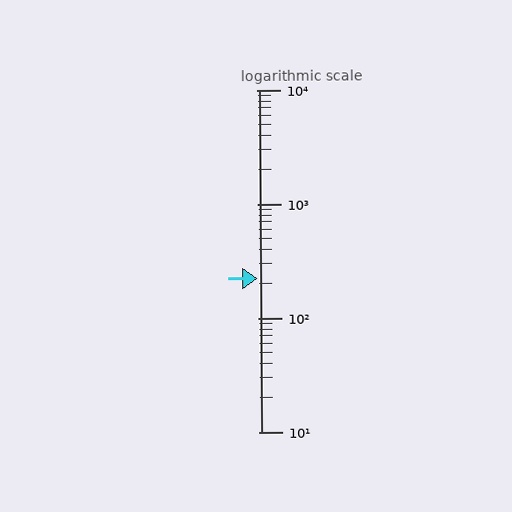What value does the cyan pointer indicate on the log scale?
The pointer indicates approximately 220.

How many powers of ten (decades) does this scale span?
The scale spans 3 decades, from 10 to 10000.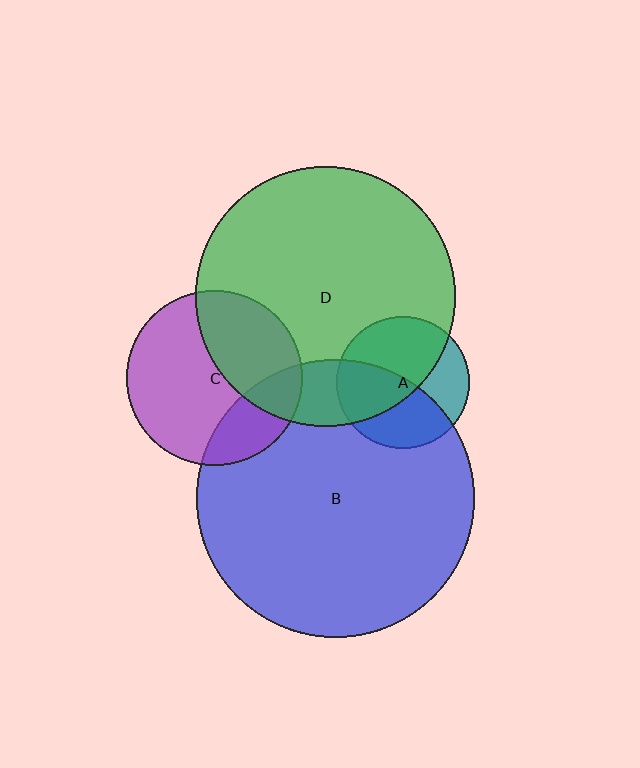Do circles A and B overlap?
Yes.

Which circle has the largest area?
Circle B (blue).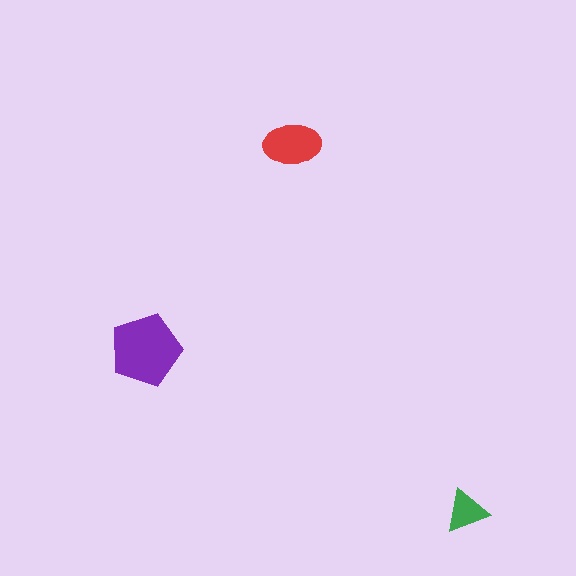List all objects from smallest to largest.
The green triangle, the red ellipse, the purple pentagon.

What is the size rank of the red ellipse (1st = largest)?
2nd.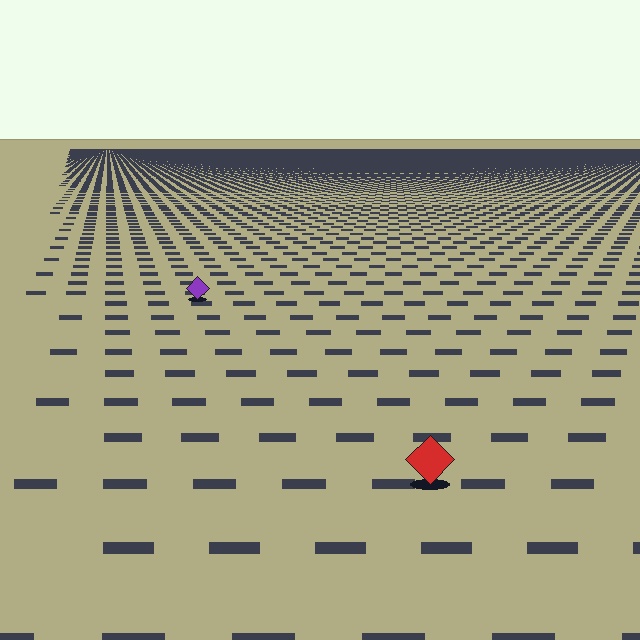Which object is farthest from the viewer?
The purple diamond is farthest from the viewer. It appears smaller and the ground texture around it is denser.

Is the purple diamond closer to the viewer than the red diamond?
No. The red diamond is closer — you can tell from the texture gradient: the ground texture is coarser near it.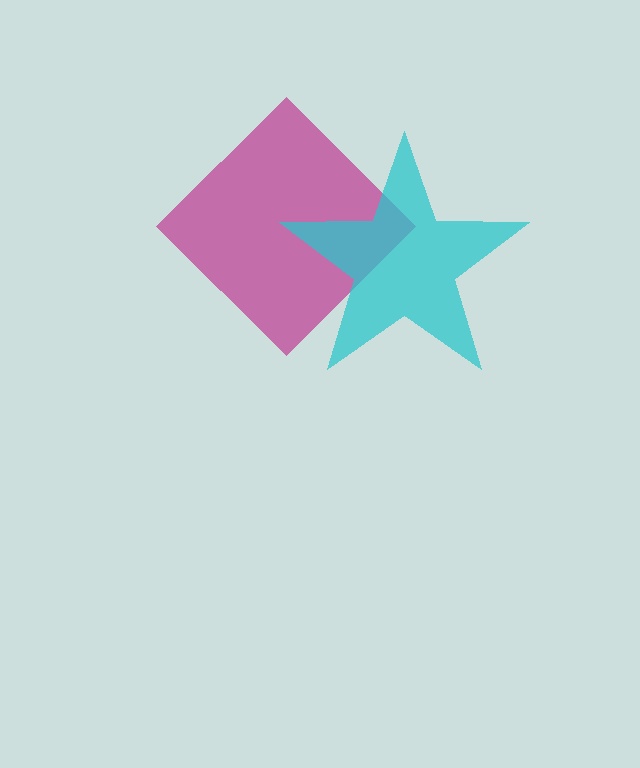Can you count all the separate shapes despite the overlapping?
Yes, there are 2 separate shapes.